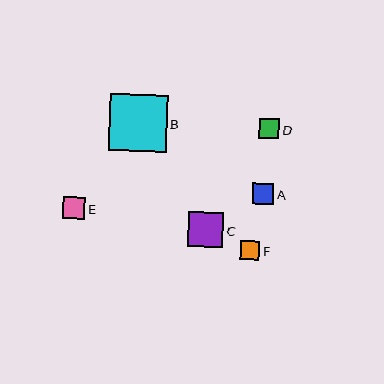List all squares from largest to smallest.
From largest to smallest: B, C, E, A, D, F.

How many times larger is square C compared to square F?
Square C is approximately 1.8 times the size of square F.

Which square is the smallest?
Square F is the smallest with a size of approximately 19 pixels.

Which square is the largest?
Square B is the largest with a size of approximately 57 pixels.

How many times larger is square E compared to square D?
Square E is approximately 1.1 times the size of square D.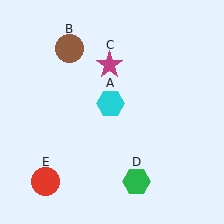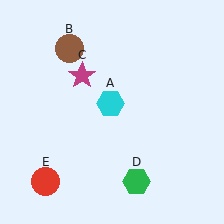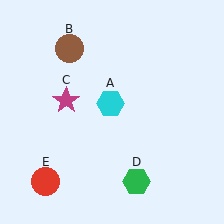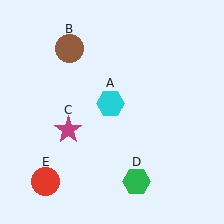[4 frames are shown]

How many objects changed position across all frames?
1 object changed position: magenta star (object C).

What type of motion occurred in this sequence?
The magenta star (object C) rotated counterclockwise around the center of the scene.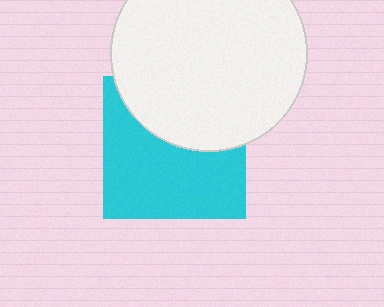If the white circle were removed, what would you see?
You would see the complete cyan square.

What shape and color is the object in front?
The object in front is a white circle.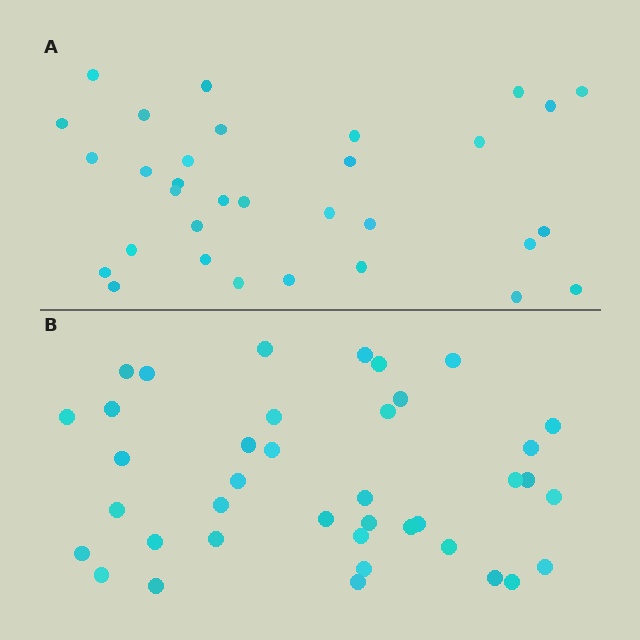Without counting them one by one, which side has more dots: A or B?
Region B (the bottom region) has more dots.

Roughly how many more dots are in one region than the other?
Region B has roughly 8 or so more dots than region A.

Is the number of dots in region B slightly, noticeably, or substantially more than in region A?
Region B has only slightly more — the two regions are fairly close. The ratio is roughly 1.2 to 1.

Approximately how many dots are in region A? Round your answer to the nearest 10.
About 30 dots. (The exact count is 32, which rounds to 30.)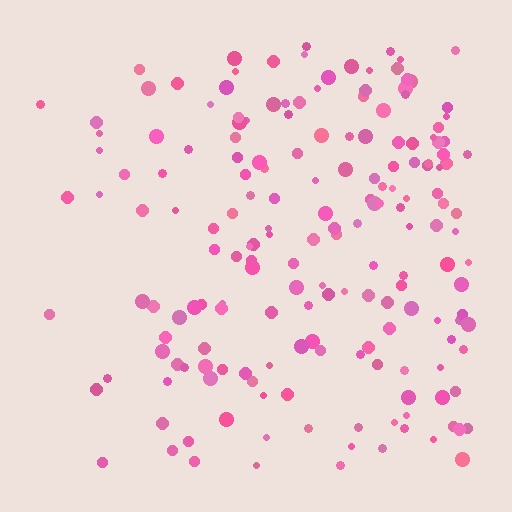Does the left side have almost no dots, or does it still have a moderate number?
Still a moderate number, just noticeably fewer than the right.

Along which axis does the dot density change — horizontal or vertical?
Horizontal.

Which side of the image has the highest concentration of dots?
The right.